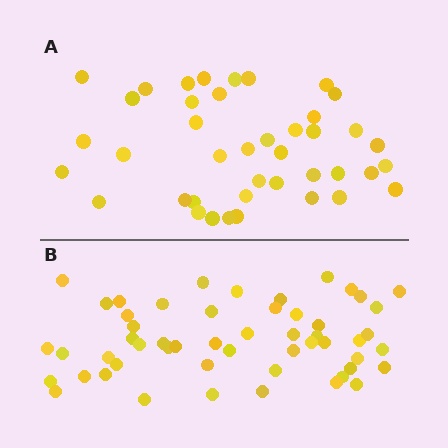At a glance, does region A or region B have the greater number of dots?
Region B (the bottom region) has more dots.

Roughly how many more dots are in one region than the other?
Region B has roughly 12 or so more dots than region A.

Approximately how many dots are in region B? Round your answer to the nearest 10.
About 50 dots. (The exact count is 53, which rounds to 50.)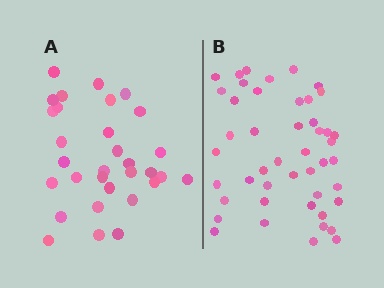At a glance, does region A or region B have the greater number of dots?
Region B (the right region) has more dots.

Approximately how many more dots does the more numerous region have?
Region B has approximately 15 more dots than region A.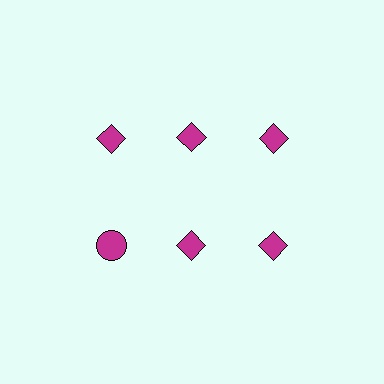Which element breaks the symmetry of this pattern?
The magenta circle in the second row, leftmost column breaks the symmetry. All other shapes are magenta diamonds.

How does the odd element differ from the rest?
It has a different shape: circle instead of diamond.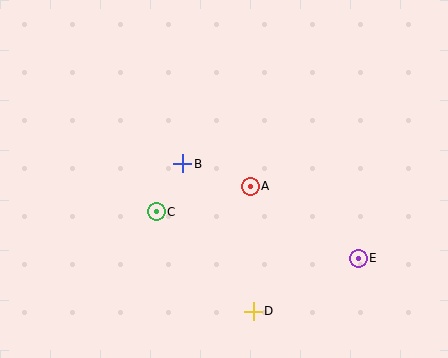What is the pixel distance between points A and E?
The distance between A and E is 130 pixels.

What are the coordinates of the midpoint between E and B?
The midpoint between E and B is at (270, 211).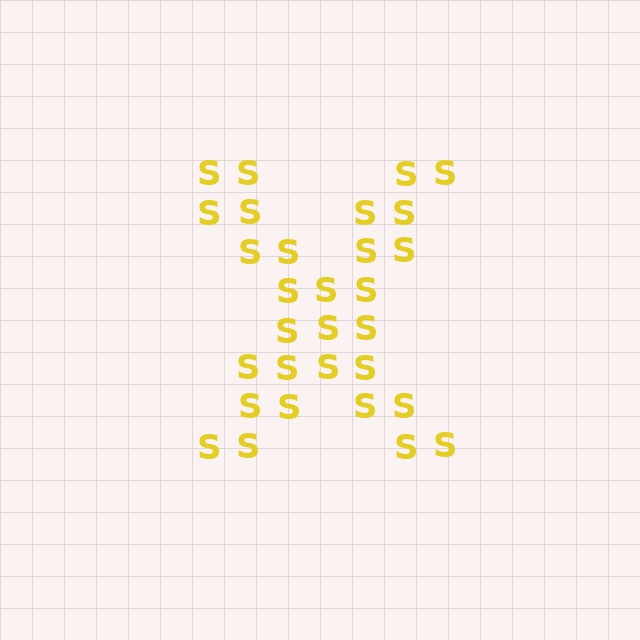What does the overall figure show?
The overall figure shows the letter X.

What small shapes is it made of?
It is made of small letter S's.